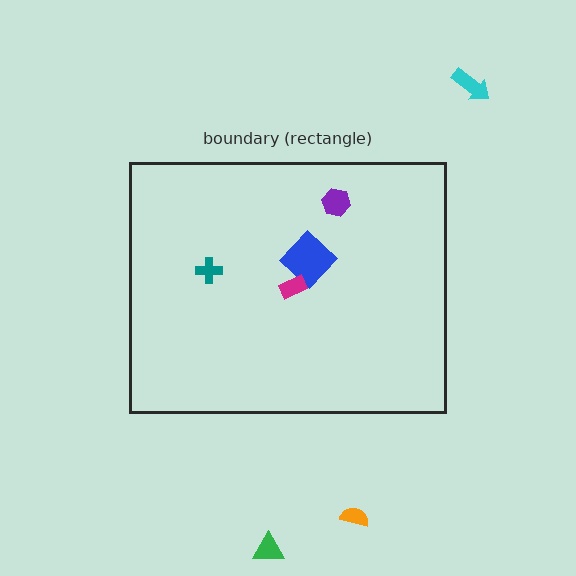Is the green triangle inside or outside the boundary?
Outside.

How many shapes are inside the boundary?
4 inside, 3 outside.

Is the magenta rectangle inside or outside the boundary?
Inside.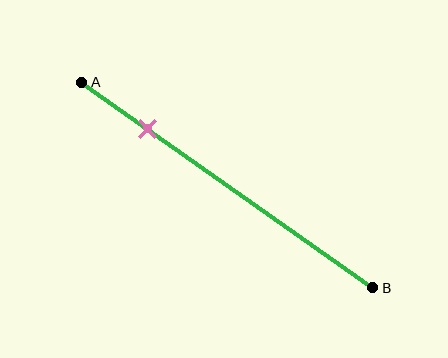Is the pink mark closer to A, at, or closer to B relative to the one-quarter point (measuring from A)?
The pink mark is approximately at the one-quarter point of segment AB.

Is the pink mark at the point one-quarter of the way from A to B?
Yes, the mark is approximately at the one-quarter point.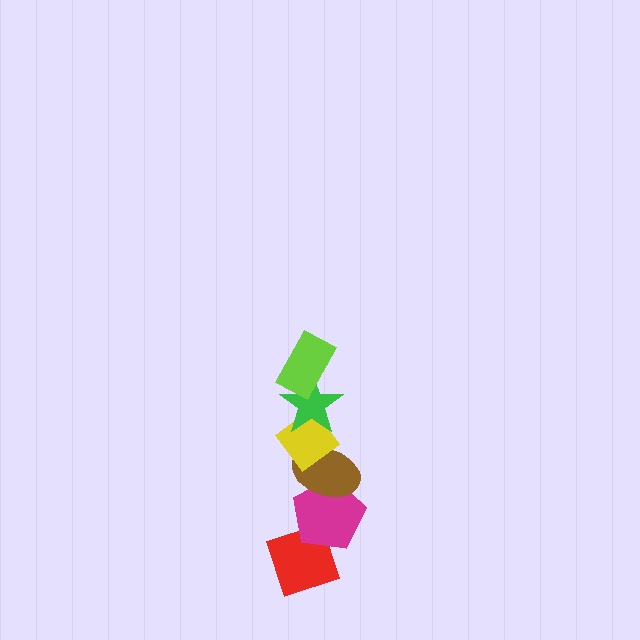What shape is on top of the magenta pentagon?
The brown ellipse is on top of the magenta pentagon.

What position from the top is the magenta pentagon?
The magenta pentagon is 5th from the top.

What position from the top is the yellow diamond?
The yellow diamond is 3rd from the top.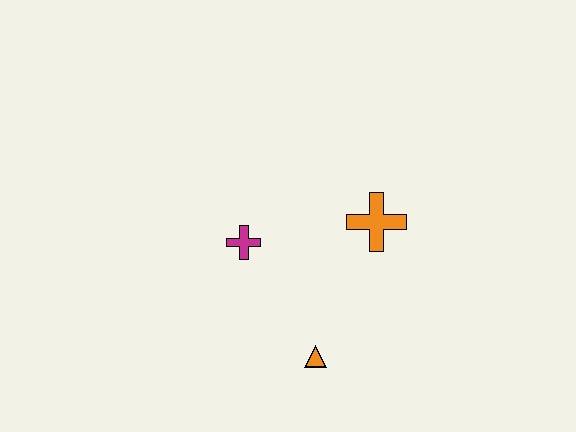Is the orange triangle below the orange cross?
Yes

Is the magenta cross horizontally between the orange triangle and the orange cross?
No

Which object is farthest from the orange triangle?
The orange cross is farthest from the orange triangle.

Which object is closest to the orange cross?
The magenta cross is closest to the orange cross.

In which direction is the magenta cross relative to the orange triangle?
The magenta cross is above the orange triangle.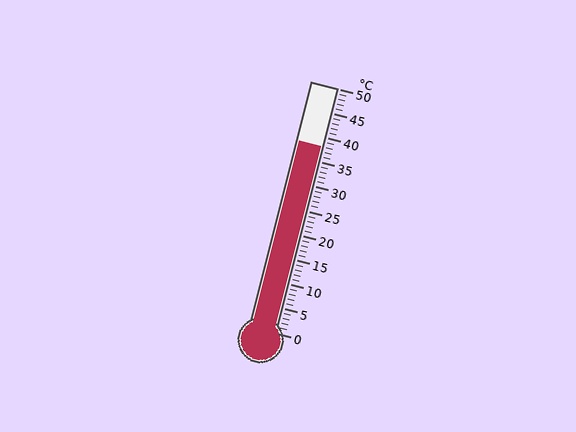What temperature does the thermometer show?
The thermometer shows approximately 38°C.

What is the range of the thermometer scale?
The thermometer scale ranges from 0°C to 50°C.